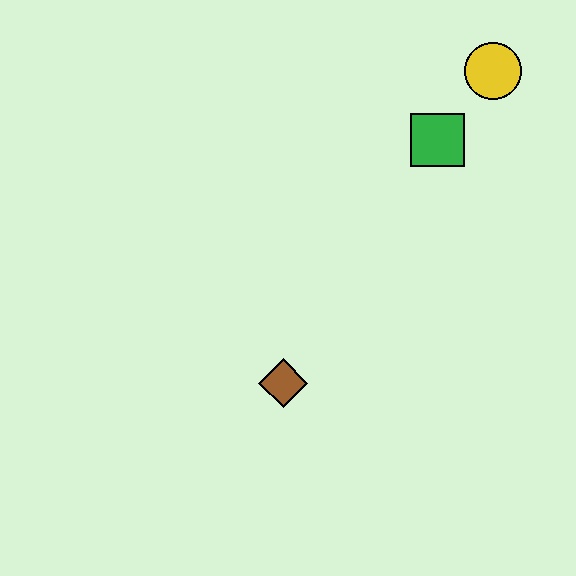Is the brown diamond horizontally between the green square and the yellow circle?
No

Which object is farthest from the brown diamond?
The yellow circle is farthest from the brown diamond.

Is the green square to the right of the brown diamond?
Yes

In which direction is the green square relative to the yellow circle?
The green square is below the yellow circle.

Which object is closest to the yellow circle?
The green square is closest to the yellow circle.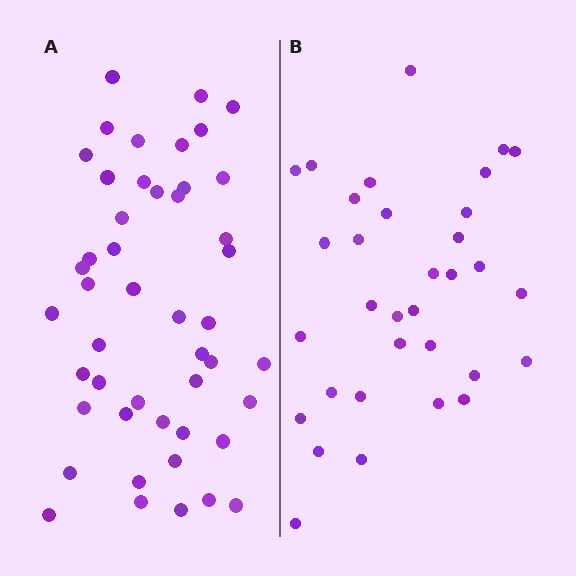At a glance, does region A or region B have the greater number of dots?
Region A (the left region) has more dots.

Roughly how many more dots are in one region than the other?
Region A has approximately 15 more dots than region B.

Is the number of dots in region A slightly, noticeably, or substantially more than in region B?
Region A has noticeably more, but not dramatically so. The ratio is roughly 1.4 to 1.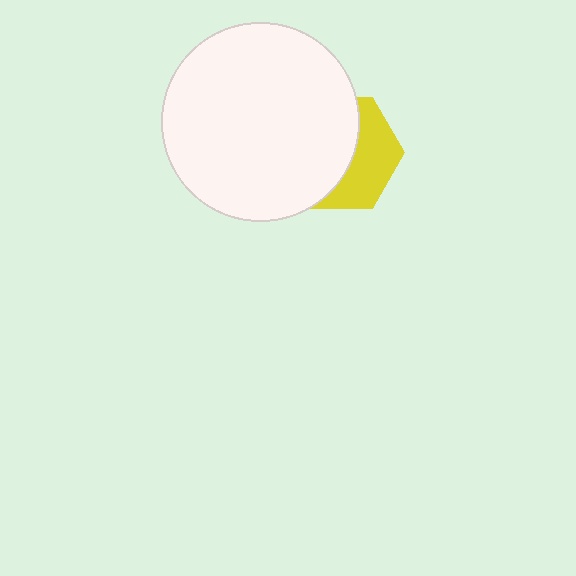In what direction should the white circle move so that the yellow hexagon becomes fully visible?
The white circle should move left. That is the shortest direction to clear the overlap and leave the yellow hexagon fully visible.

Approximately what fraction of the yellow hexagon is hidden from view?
Roughly 58% of the yellow hexagon is hidden behind the white circle.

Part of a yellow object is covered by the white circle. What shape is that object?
It is a hexagon.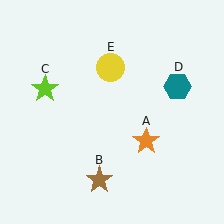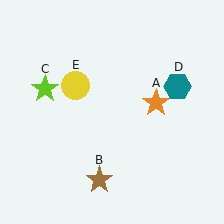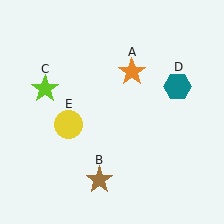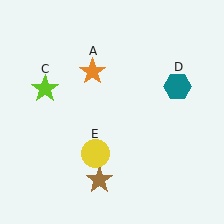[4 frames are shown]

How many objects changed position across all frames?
2 objects changed position: orange star (object A), yellow circle (object E).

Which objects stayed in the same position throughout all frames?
Brown star (object B) and lime star (object C) and teal hexagon (object D) remained stationary.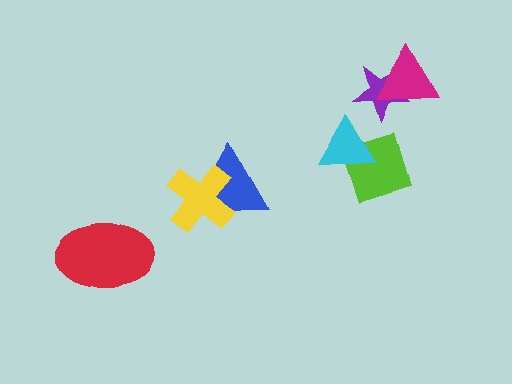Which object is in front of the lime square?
The cyan triangle is in front of the lime square.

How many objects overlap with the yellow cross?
1 object overlaps with the yellow cross.